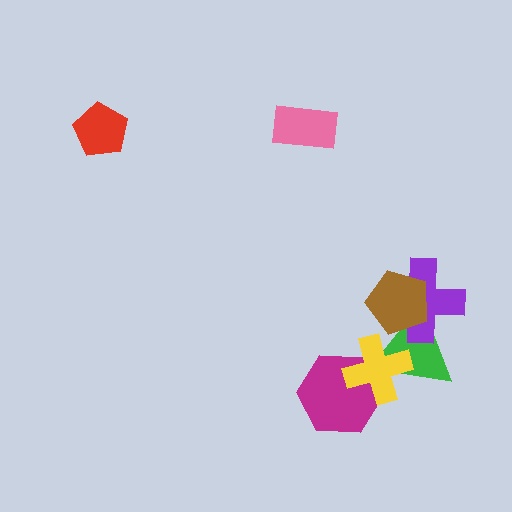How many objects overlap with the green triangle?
3 objects overlap with the green triangle.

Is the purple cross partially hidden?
Yes, it is partially covered by another shape.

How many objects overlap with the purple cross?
2 objects overlap with the purple cross.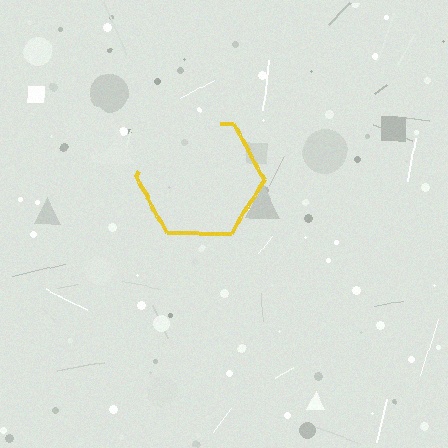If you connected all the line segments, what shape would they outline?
They would outline a hexagon.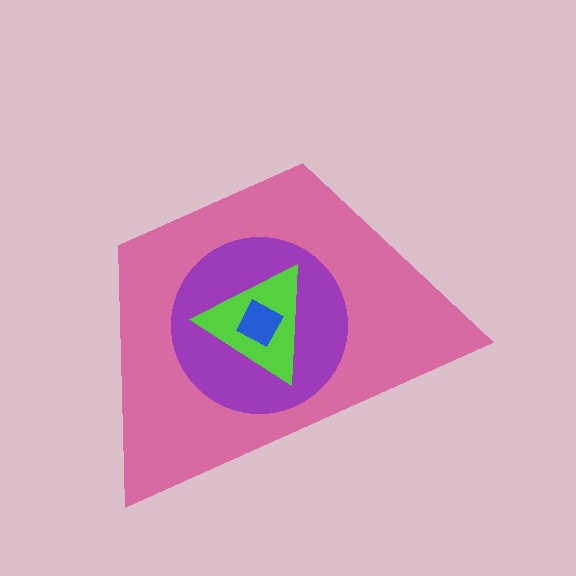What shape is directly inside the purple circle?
The lime triangle.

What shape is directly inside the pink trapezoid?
The purple circle.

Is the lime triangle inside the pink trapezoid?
Yes.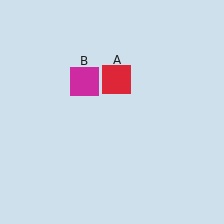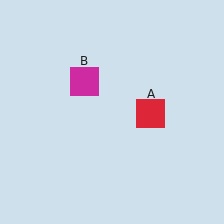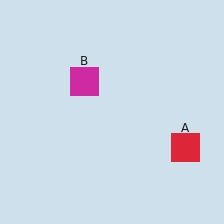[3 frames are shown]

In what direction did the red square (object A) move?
The red square (object A) moved down and to the right.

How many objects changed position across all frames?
1 object changed position: red square (object A).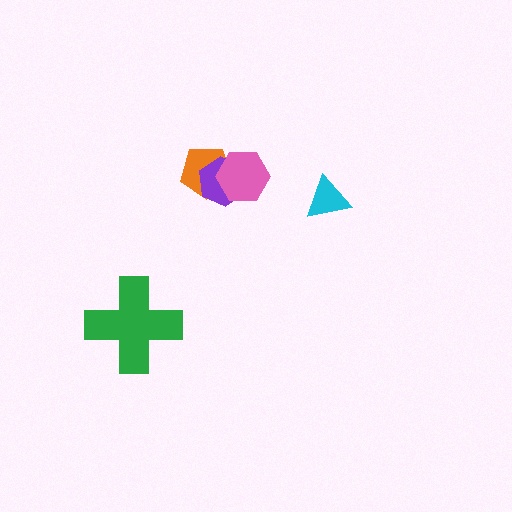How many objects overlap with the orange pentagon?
2 objects overlap with the orange pentagon.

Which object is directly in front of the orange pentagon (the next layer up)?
The purple hexagon is directly in front of the orange pentagon.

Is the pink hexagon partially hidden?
No, no other shape covers it.